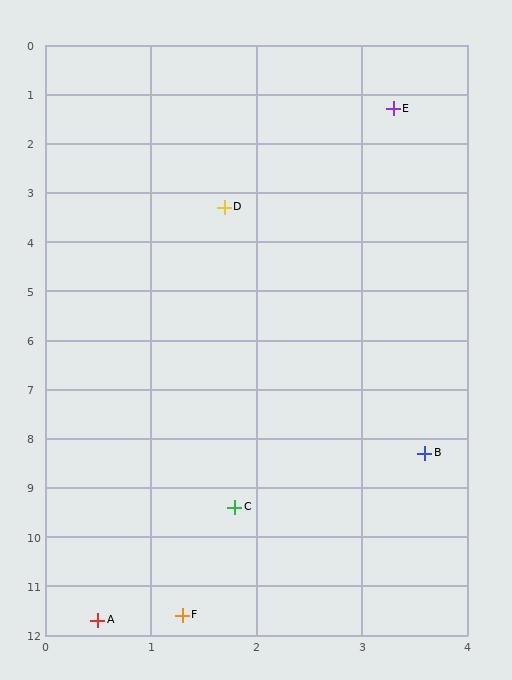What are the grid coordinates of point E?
Point E is at approximately (3.3, 1.3).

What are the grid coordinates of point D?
Point D is at approximately (1.7, 3.3).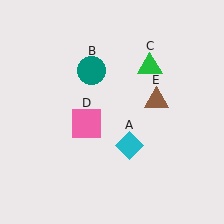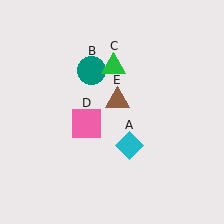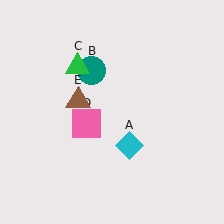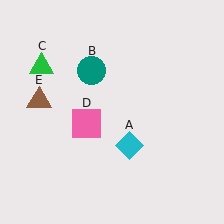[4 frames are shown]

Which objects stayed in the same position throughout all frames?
Cyan diamond (object A) and teal circle (object B) and pink square (object D) remained stationary.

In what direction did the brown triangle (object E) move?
The brown triangle (object E) moved left.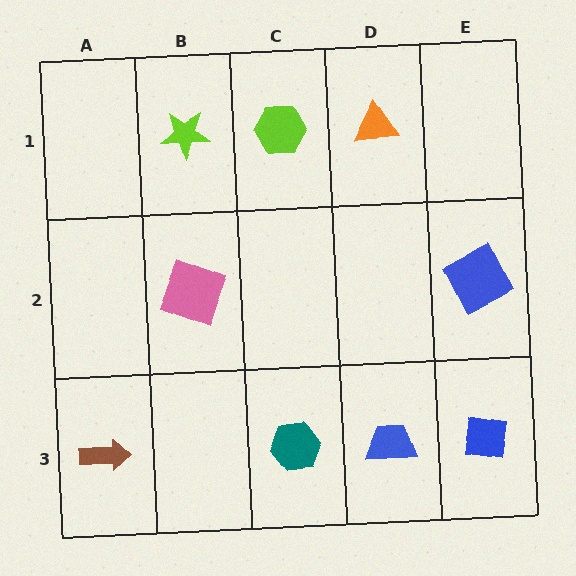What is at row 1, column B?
A lime star.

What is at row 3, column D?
A blue trapezoid.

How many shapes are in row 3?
4 shapes.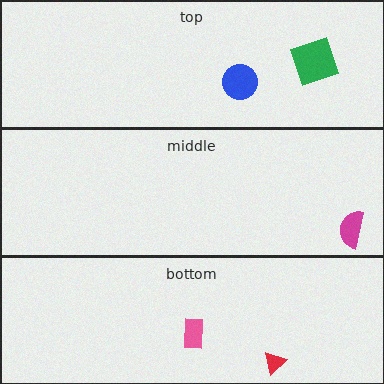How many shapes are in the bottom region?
2.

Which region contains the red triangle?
The bottom region.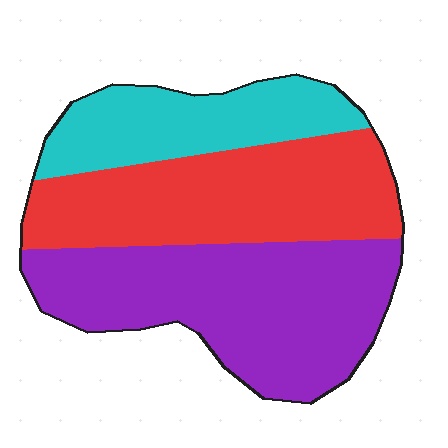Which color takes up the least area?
Cyan, at roughly 20%.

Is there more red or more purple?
Purple.